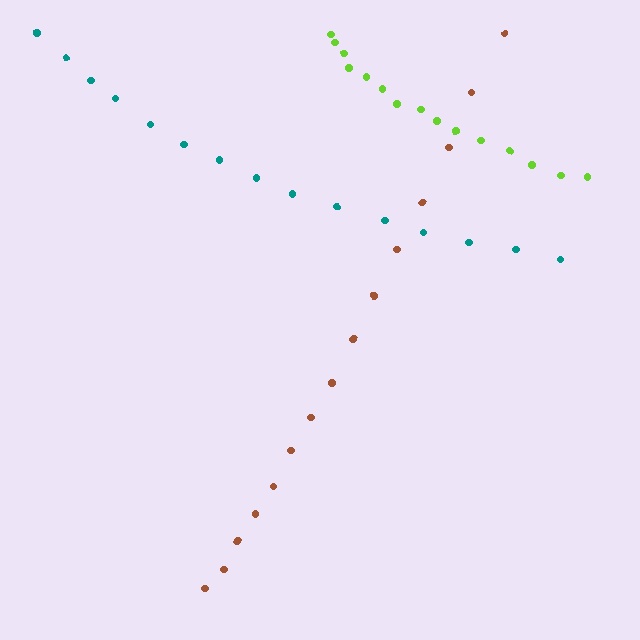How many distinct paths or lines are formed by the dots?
There are 3 distinct paths.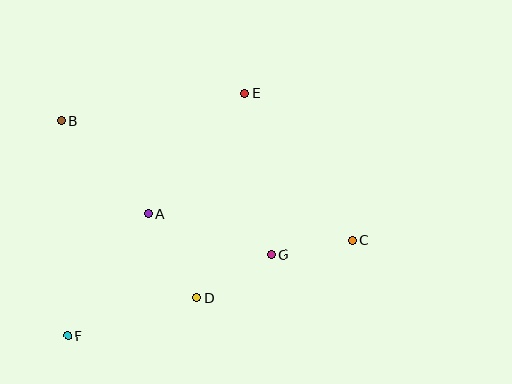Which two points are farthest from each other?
Points B and C are farthest from each other.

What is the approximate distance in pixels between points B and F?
The distance between B and F is approximately 215 pixels.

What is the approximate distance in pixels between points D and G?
The distance between D and G is approximately 87 pixels.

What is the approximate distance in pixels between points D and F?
The distance between D and F is approximately 134 pixels.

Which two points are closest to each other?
Points C and G are closest to each other.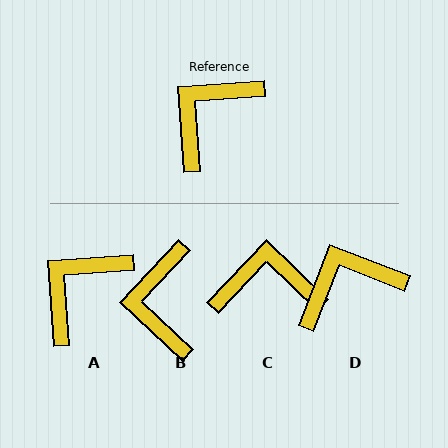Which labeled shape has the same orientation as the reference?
A.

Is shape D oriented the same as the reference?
No, it is off by about 25 degrees.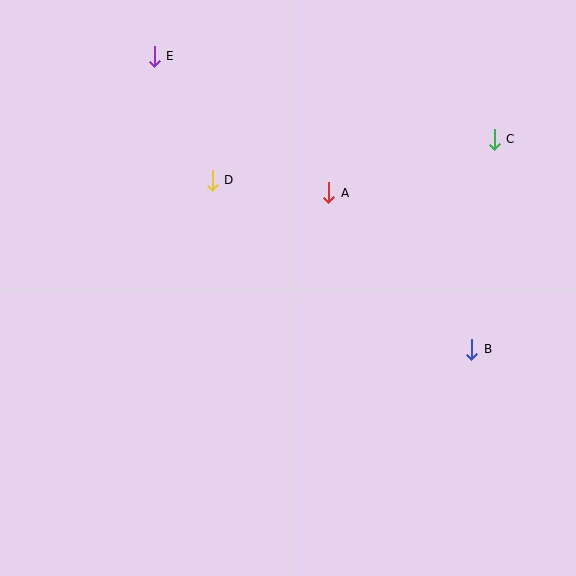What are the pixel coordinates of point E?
Point E is at (154, 56).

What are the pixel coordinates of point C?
Point C is at (494, 139).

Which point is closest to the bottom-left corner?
Point D is closest to the bottom-left corner.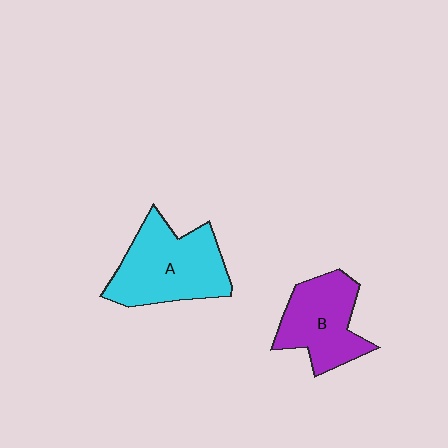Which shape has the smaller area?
Shape B (purple).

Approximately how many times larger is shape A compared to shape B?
Approximately 1.3 times.